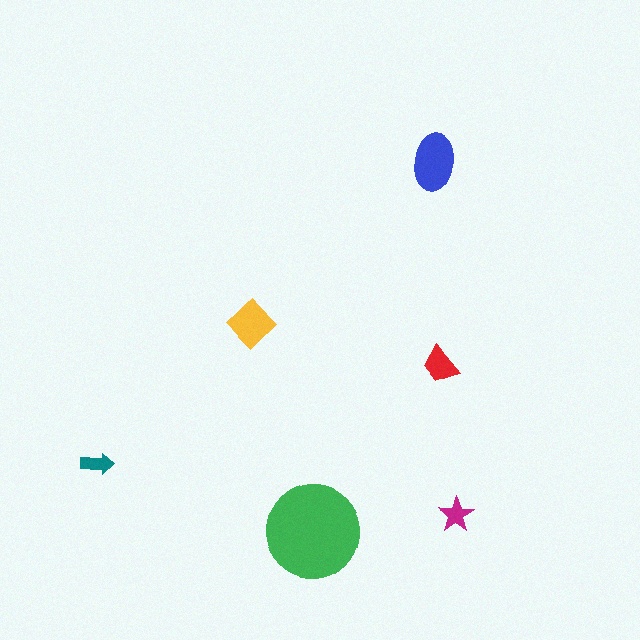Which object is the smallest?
The teal arrow.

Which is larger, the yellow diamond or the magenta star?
The yellow diamond.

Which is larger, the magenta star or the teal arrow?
The magenta star.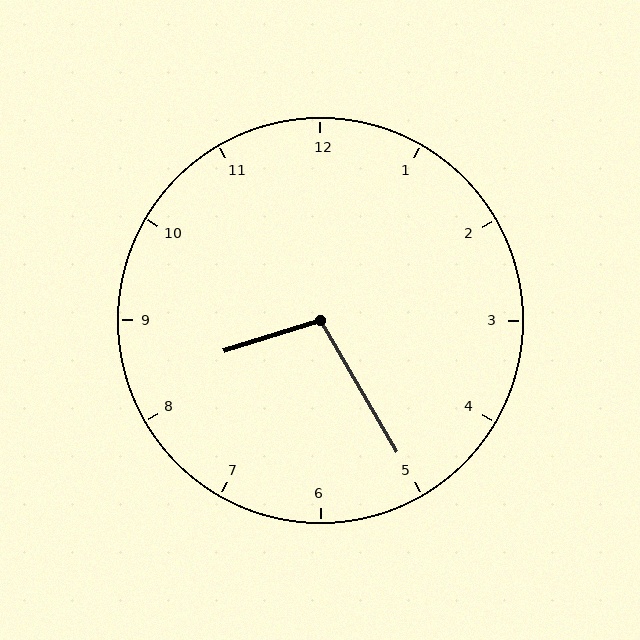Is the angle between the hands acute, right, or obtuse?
It is obtuse.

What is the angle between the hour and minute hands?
Approximately 102 degrees.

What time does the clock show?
8:25.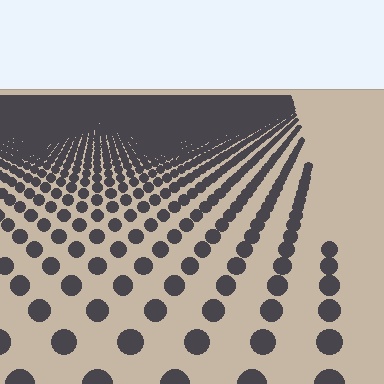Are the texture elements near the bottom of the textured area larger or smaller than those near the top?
Larger. Near the bottom, elements are closer to the viewer and appear at a bigger on-screen size.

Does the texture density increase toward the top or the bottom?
Density increases toward the top.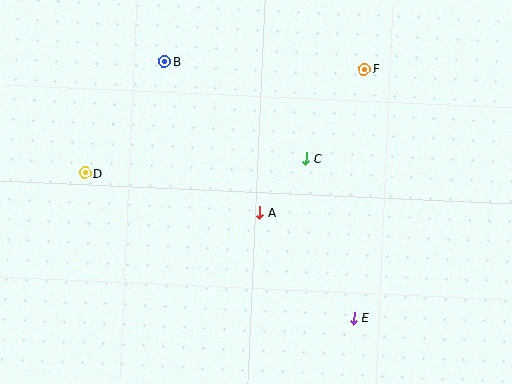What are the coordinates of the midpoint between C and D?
The midpoint between C and D is at (195, 166).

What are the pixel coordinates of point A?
Point A is at (260, 212).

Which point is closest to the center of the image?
Point A at (260, 212) is closest to the center.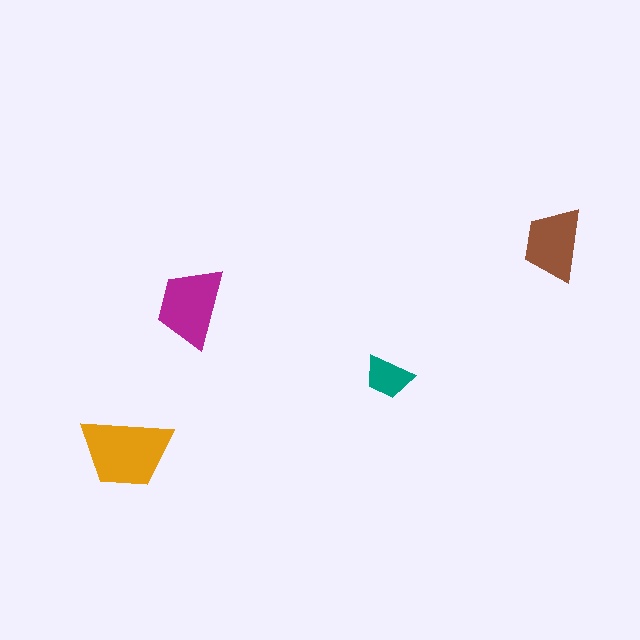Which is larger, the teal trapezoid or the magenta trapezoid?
The magenta one.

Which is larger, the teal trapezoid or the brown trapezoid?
The brown one.